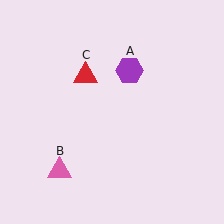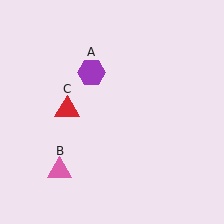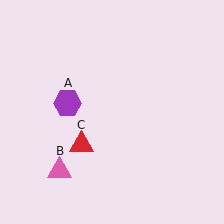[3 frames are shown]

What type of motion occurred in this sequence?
The purple hexagon (object A), red triangle (object C) rotated counterclockwise around the center of the scene.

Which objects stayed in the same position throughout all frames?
Pink triangle (object B) remained stationary.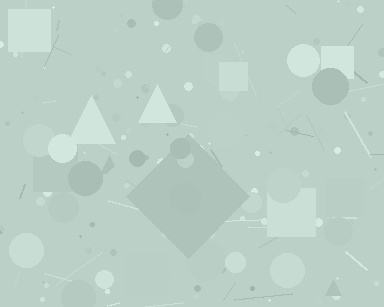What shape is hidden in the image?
A diamond is hidden in the image.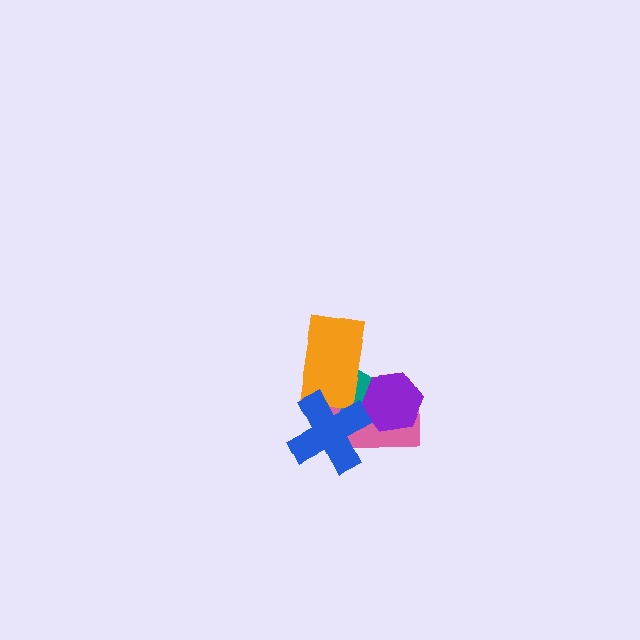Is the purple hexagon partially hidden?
No, no other shape covers it.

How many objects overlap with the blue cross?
3 objects overlap with the blue cross.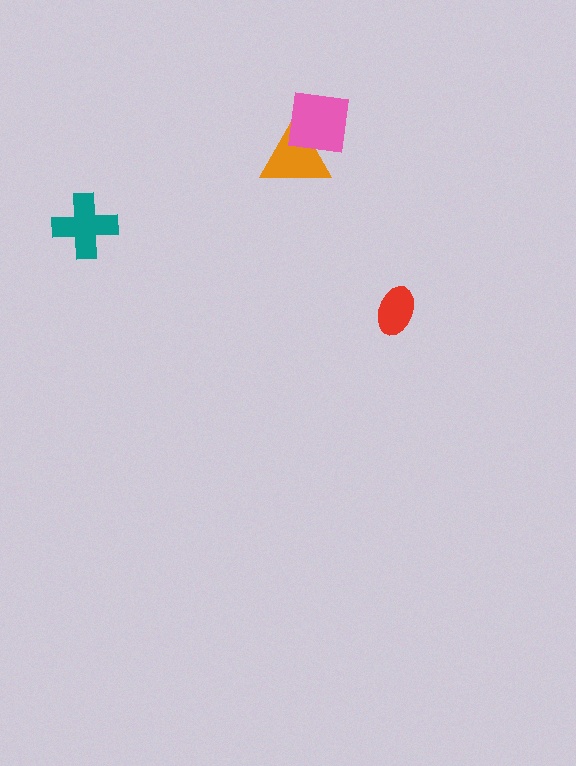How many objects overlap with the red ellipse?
0 objects overlap with the red ellipse.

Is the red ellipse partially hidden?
No, no other shape covers it.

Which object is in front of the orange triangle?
The pink square is in front of the orange triangle.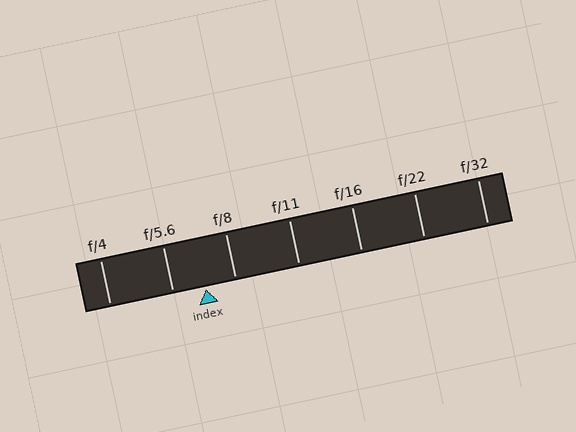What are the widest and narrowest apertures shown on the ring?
The widest aperture shown is f/4 and the narrowest is f/32.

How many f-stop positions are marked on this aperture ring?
There are 7 f-stop positions marked.